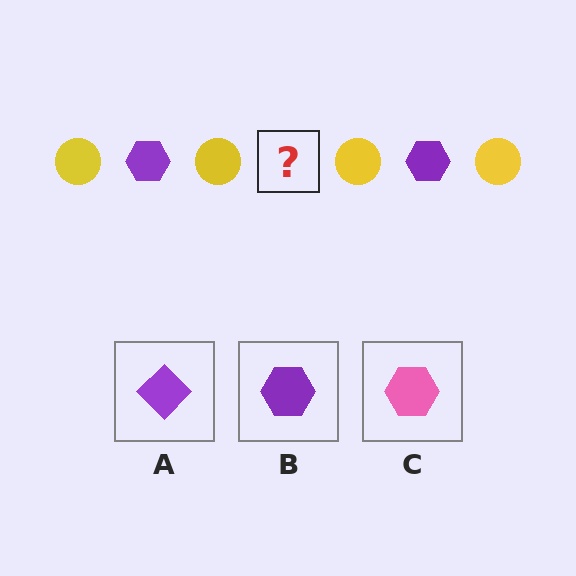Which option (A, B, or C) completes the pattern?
B.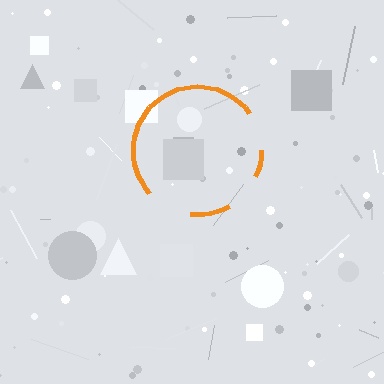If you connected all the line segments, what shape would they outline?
They would outline a circle.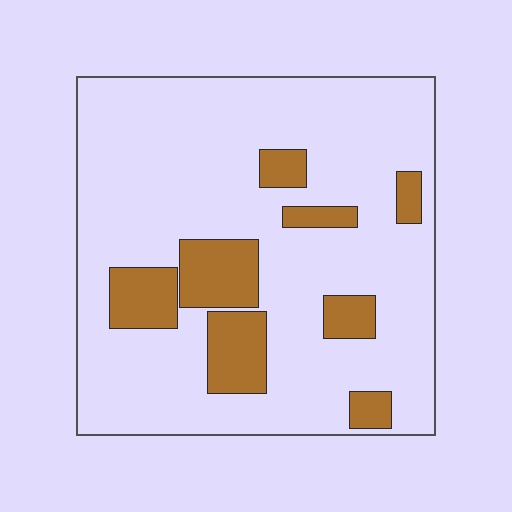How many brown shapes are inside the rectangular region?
8.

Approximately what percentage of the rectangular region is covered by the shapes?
Approximately 20%.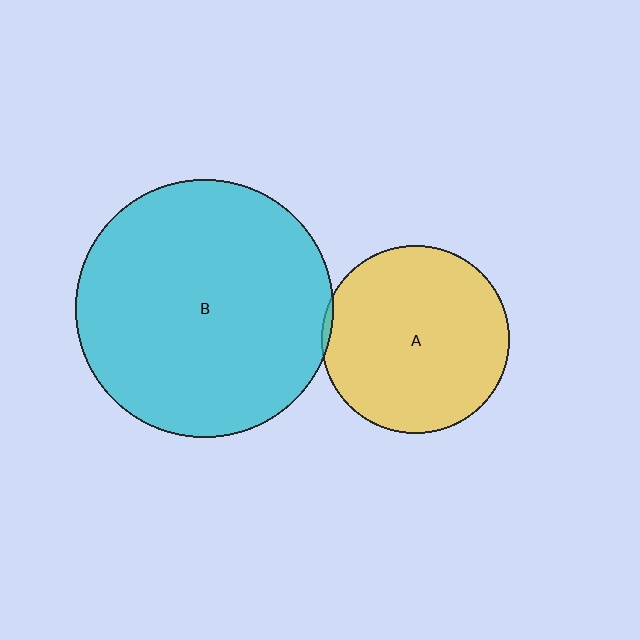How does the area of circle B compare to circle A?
Approximately 1.9 times.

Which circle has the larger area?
Circle B (cyan).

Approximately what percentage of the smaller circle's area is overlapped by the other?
Approximately 5%.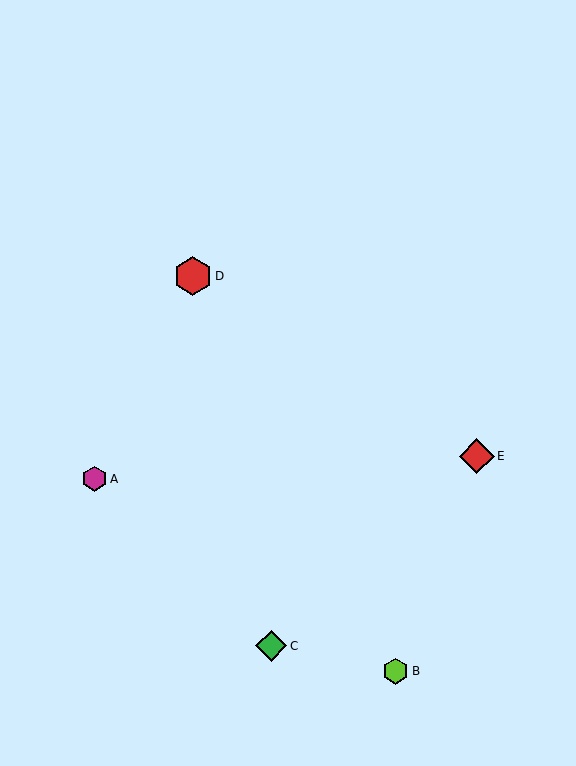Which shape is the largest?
The red hexagon (labeled D) is the largest.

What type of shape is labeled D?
Shape D is a red hexagon.